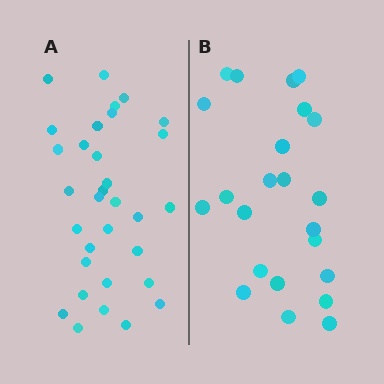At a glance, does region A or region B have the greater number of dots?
Region A (the left region) has more dots.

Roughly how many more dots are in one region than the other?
Region A has roughly 8 or so more dots than region B.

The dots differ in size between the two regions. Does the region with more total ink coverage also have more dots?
No. Region B has more total ink coverage because its dots are larger, but region A actually contains more individual dots. Total area can be misleading — the number of items is what matters here.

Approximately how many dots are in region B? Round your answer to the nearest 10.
About 20 dots. (The exact count is 23, which rounds to 20.)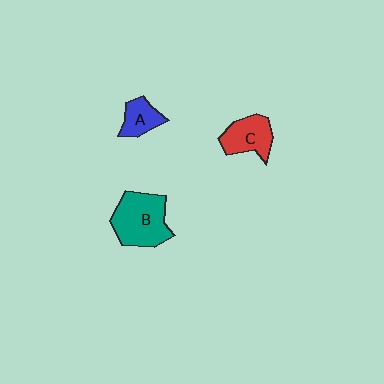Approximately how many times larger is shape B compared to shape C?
Approximately 1.6 times.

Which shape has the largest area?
Shape B (teal).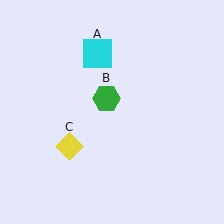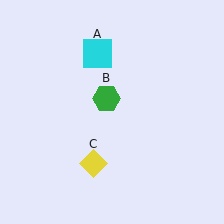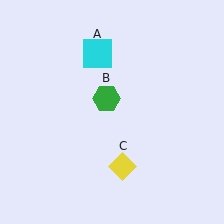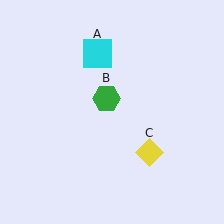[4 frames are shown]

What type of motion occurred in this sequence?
The yellow diamond (object C) rotated counterclockwise around the center of the scene.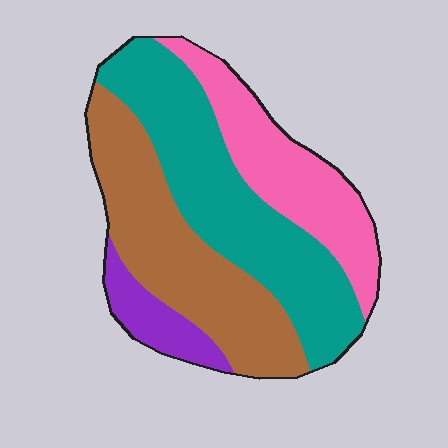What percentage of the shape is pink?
Pink takes up about one quarter (1/4) of the shape.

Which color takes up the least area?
Purple, at roughly 10%.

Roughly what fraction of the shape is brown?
Brown covers roughly 30% of the shape.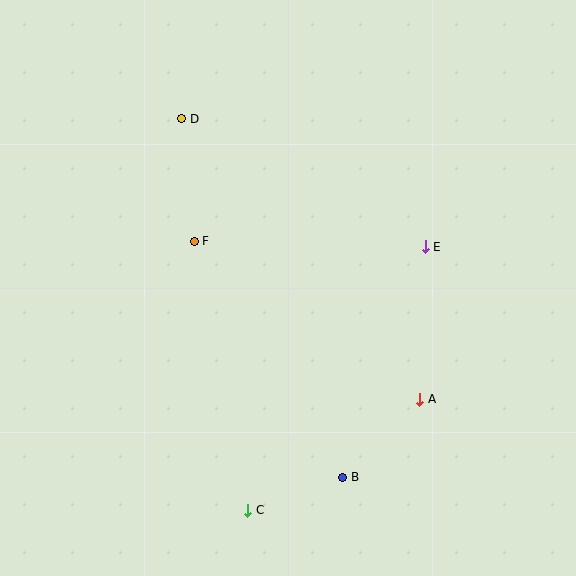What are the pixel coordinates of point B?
Point B is at (343, 477).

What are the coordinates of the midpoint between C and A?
The midpoint between C and A is at (334, 455).